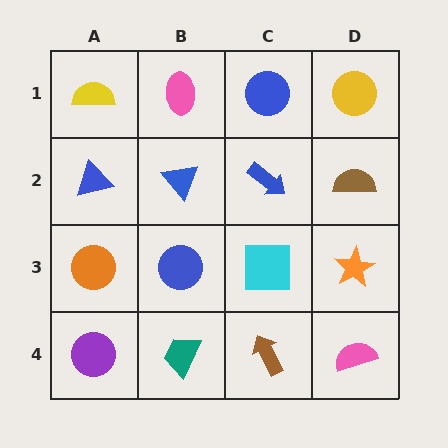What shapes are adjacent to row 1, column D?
A brown semicircle (row 2, column D), a blue circle (row 1, column C).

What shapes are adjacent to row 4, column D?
An orange star (row 3, column D), a brown arrow (row 4, column C).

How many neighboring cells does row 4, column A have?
2.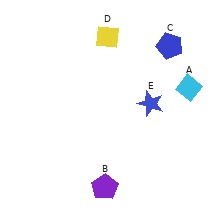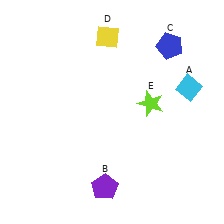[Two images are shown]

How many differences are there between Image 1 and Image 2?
There is 1 difference between the two images.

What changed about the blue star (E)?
In Image 1, E is blue. In Image 2, it changed to lime.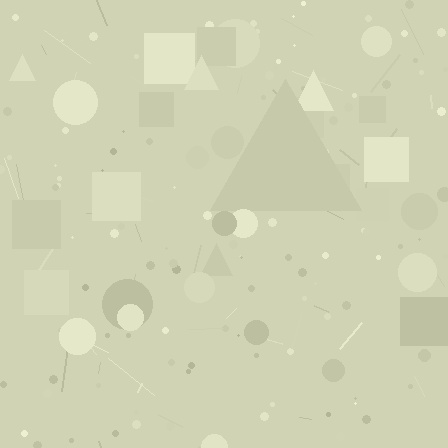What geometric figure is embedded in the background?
A triangle is embedded in the background.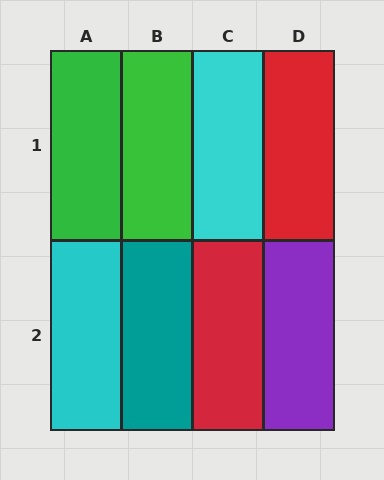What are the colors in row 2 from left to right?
Cyan, teal, red, purple.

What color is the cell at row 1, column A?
Green.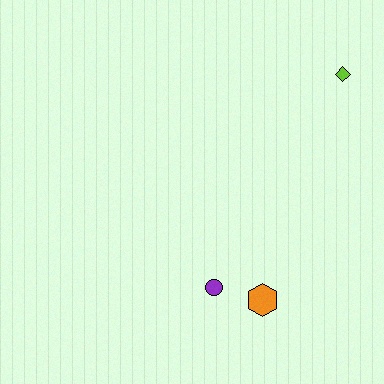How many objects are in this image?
There are 3 objects.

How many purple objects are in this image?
There is 1 purple object.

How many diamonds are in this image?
There is 1 diamond.